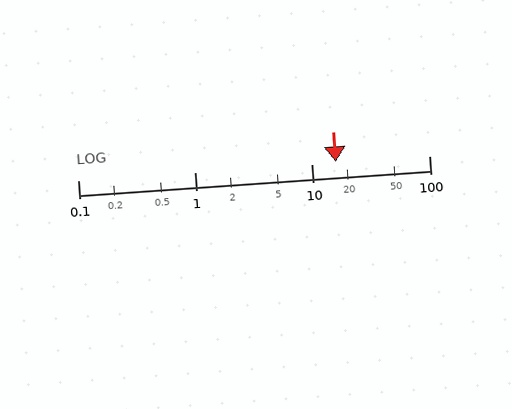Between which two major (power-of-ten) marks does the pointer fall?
The pointer is between 10 and 100.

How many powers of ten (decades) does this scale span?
The scale spans 3 decades, from 0.1 to 100.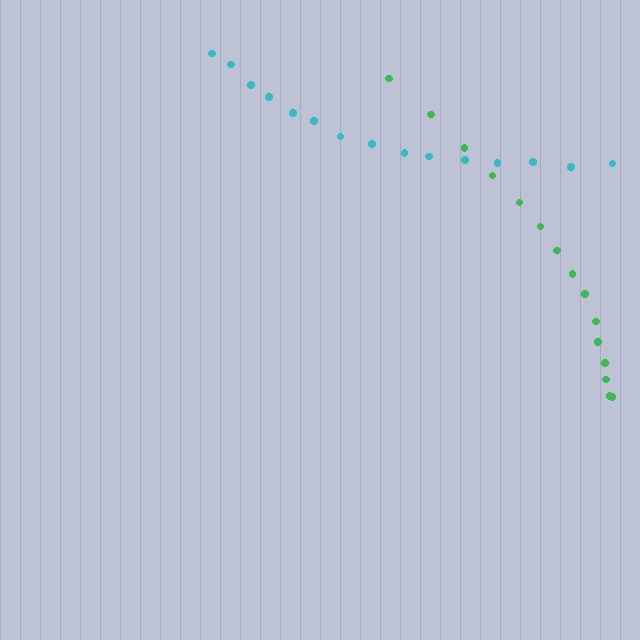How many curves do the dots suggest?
There are 2 distinct paths.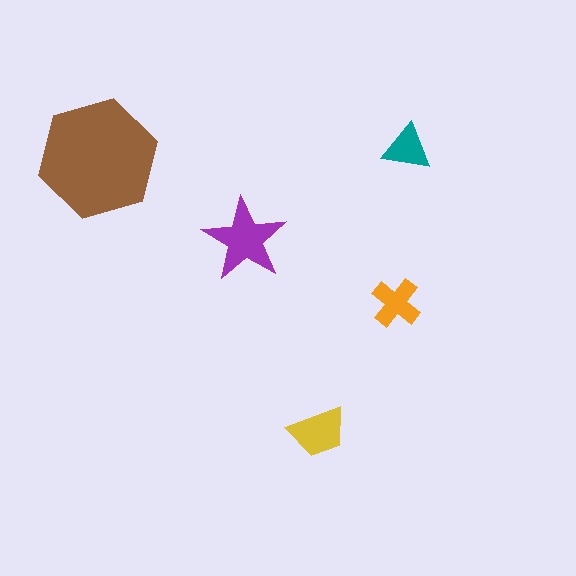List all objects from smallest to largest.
The teal triangle, the orange cross, the yellow trapezoid, the purple star, the brown hexagon.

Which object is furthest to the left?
The brown hexagon is leftmost.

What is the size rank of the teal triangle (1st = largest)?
5th.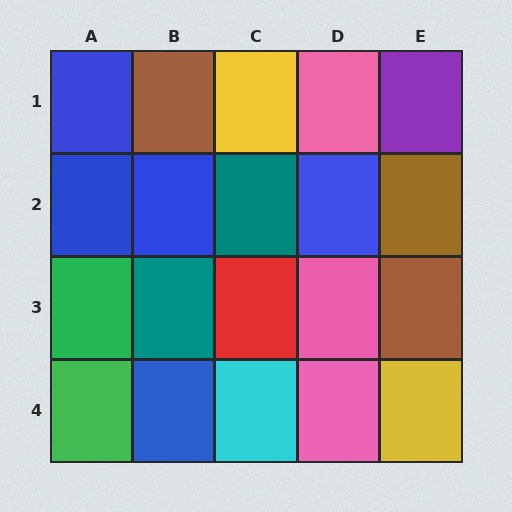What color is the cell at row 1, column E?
Purple.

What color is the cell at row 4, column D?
Pink.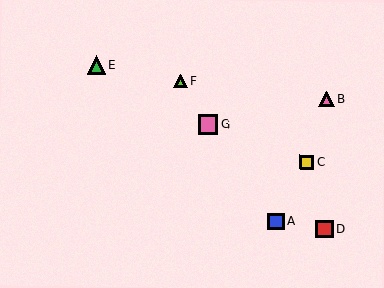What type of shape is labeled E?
Shape E is a green triangle.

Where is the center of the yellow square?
The center of the yellow square is at (306, 162).